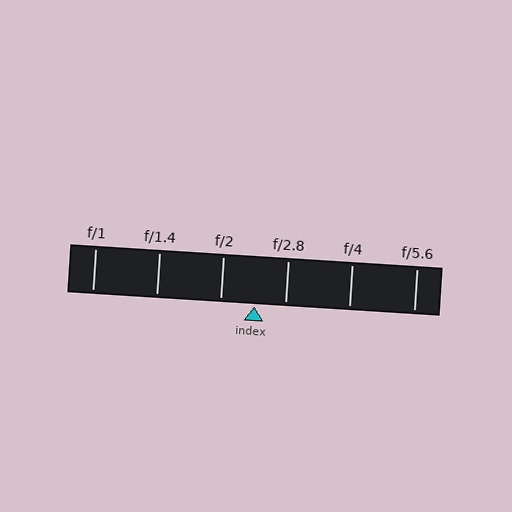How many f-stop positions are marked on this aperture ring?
There are 6 f-stop positions marked.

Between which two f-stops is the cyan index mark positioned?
The index mark is between f/2 and f/2.8.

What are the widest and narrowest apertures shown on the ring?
The widest aperture shown is f/1 and the narrowest is f/5.6.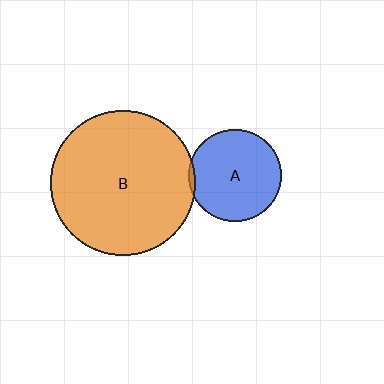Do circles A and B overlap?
Yes.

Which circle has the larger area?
Circle B (orange).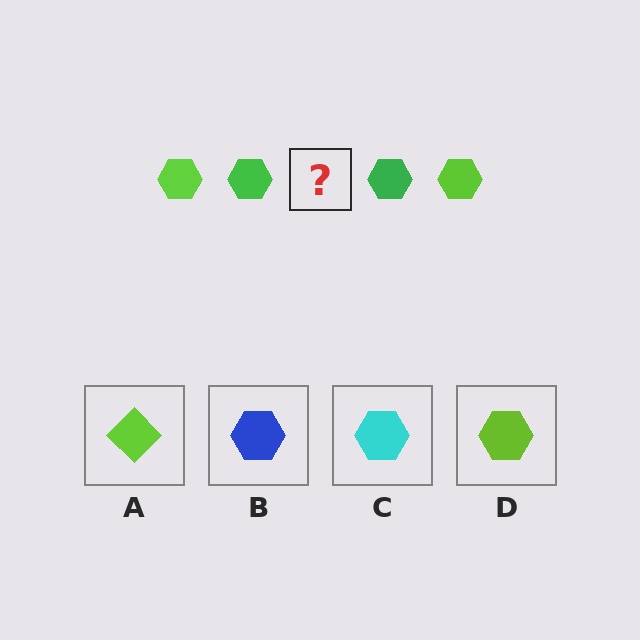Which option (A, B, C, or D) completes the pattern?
D.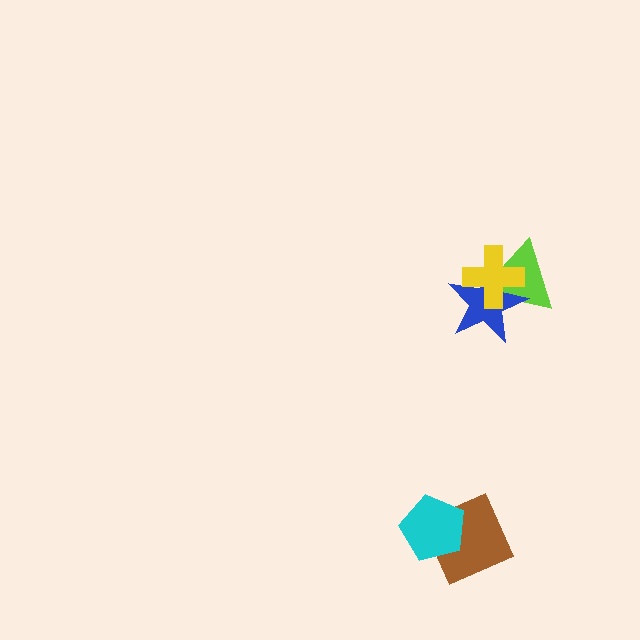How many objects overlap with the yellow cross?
2 objects overlap with the yellow cross.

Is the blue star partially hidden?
Yes, it is partially covered by another shape.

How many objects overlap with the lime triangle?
2 objects overlap with the lime triangle.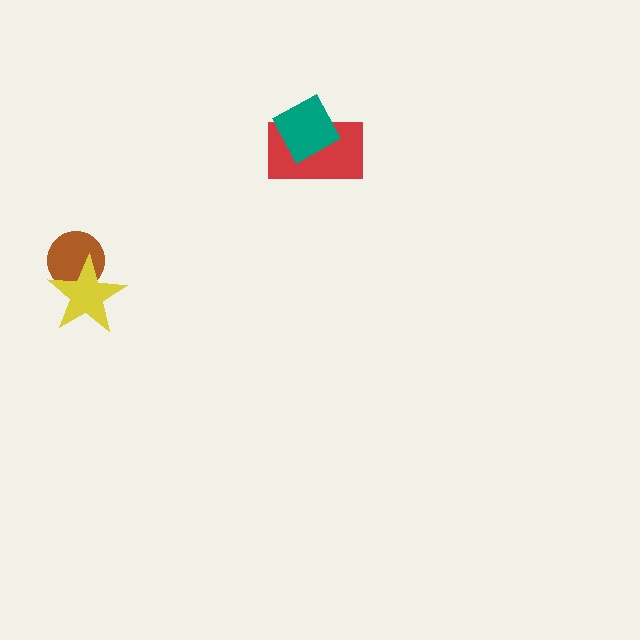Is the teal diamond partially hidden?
No, no other shape covers it.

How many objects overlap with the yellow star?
1 object overlaps with the yellow star.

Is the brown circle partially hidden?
Yes, it is partially covered by another shape.